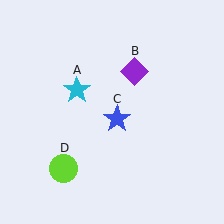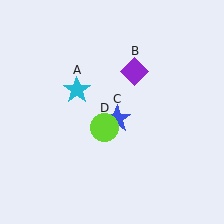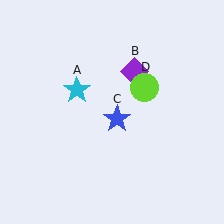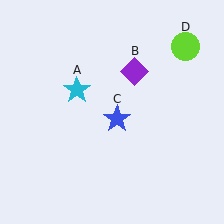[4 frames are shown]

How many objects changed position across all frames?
1 object changed position: lime circle (object D).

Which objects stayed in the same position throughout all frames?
Cyan star (object A) and purple diamond (object B) and blue star (object C) remained stationary.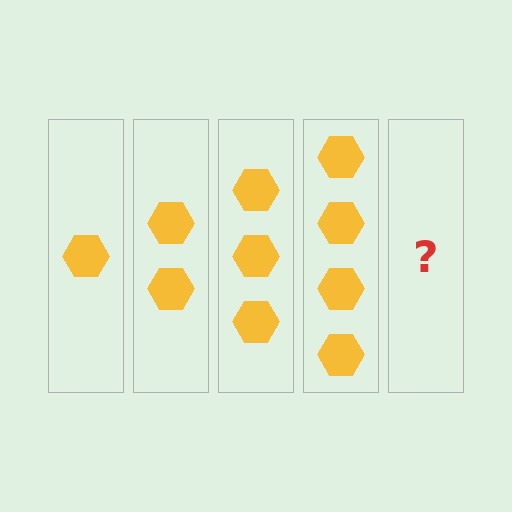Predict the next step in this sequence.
The next step is 5 hexagons.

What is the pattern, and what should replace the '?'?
The pattern is that each step adds one more hexagon. The '?' should be 5 hexagons.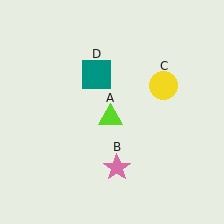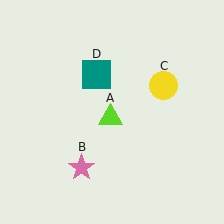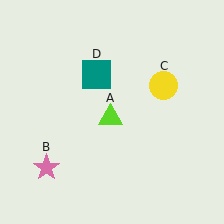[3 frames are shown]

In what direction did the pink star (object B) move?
The pink star (object B) moved left.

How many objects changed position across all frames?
1 object changed position: pink star (object B).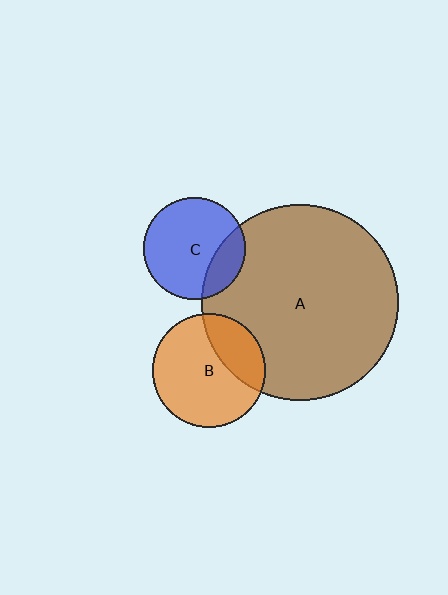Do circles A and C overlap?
Yes.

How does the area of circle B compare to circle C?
Approximately 1.2 times.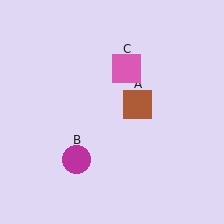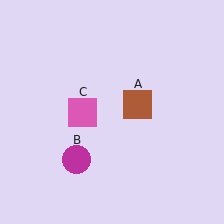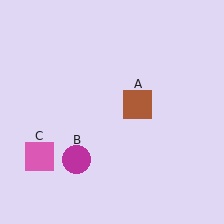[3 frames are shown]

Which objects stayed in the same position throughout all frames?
Brown square (object A) and magenta circle (object B) remained stationary.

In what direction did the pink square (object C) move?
The pink square (object C) moved down and to the left.